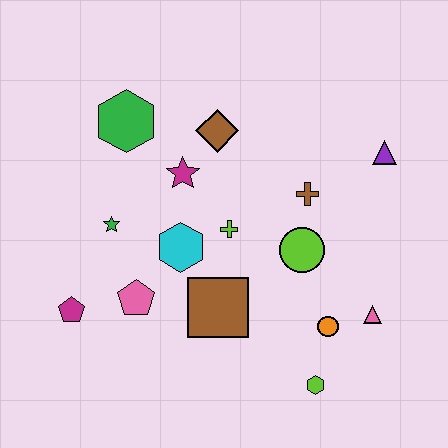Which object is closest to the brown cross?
The lime circle is closest to the brown cross.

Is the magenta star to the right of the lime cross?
No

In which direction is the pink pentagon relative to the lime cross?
The pink pentagon is to the left of the lime cross.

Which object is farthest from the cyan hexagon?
The purple triangle is farthest from the cyan hexagon.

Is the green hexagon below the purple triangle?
No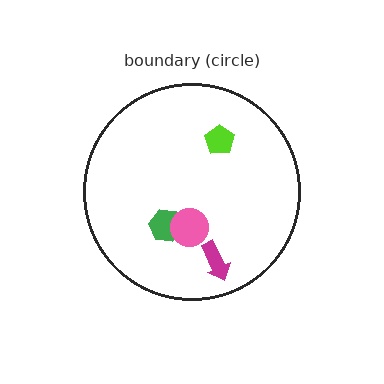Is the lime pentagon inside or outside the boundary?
Inside.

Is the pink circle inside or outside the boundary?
Inside.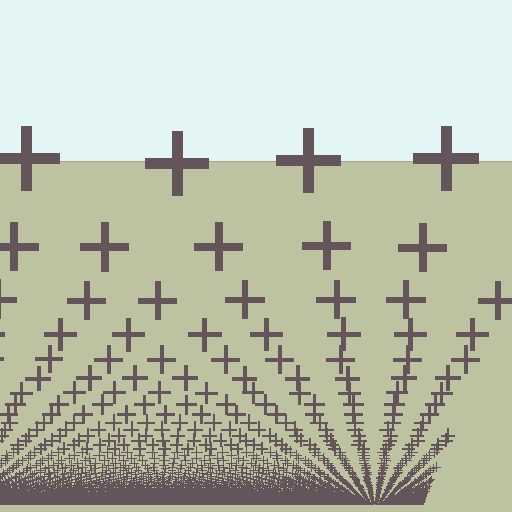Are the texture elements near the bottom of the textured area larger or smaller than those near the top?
Smaller. The gradient is inverted — elements near the bottom are smaller and denser.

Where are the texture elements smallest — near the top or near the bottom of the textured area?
Near the bottom.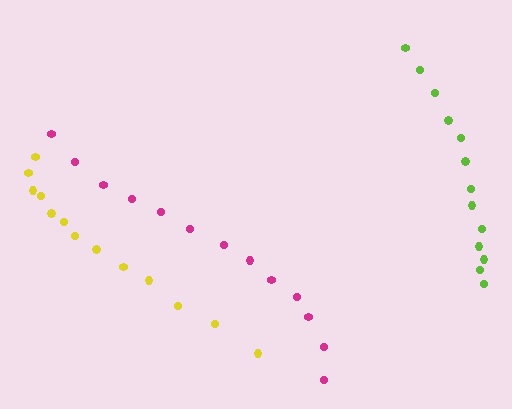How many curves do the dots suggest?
There are 3 distinct paths.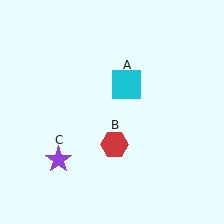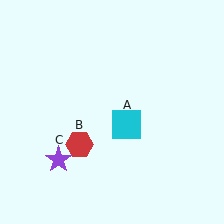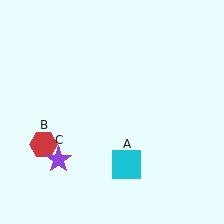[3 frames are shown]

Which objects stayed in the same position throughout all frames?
Purple star (object C) remained stationary.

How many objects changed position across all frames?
2 objects changed position: cyan square (object A), red hexagon (object B).